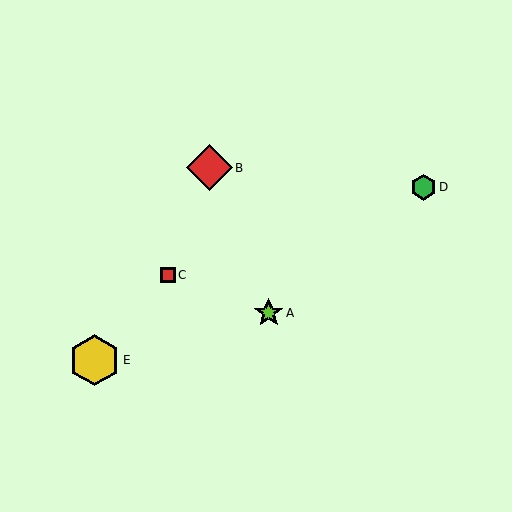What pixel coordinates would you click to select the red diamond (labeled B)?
Click at (209, 168) to select the red diamond B.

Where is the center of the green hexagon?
The center of the green hexagon is at (424, 187).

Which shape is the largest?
The yellow hexagon (labeled E) is the largest.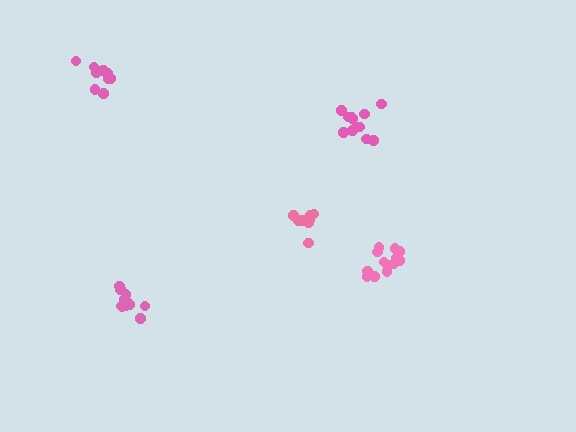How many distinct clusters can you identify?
There are 5 distinct clusters.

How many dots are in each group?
Group 1: 13 dots, Group 2: 8 dots, Group 3: 11 dots, Group 4: 10 dots, Group 5: 12 dots (54 total).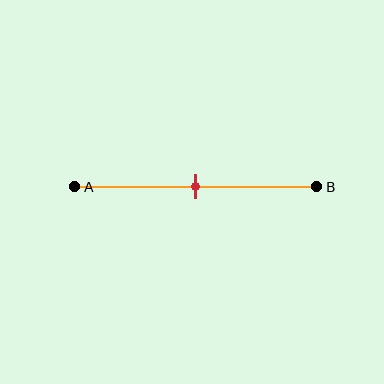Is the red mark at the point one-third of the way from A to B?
No, the mark is at about 50% from A, not at the 33% one-third point.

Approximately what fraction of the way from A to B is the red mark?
The red mark is approximately 50% of the way from A to B.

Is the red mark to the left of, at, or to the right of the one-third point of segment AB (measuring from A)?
The red mark is to the right of the one-third point of segment AB.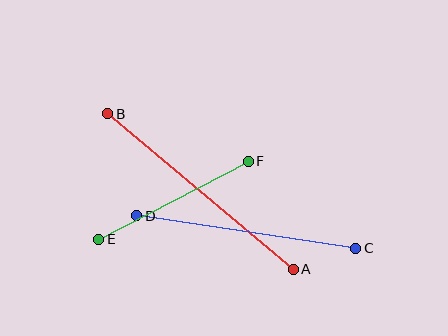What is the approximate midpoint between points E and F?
The midpoint is at approximately (174, 200) pixels.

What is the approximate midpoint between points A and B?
The midpoint is at approximately (201, 191) pixels.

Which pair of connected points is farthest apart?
Points A and B are farthest apart.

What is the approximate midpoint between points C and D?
The midpoint is at approximately (246, 232) pixels.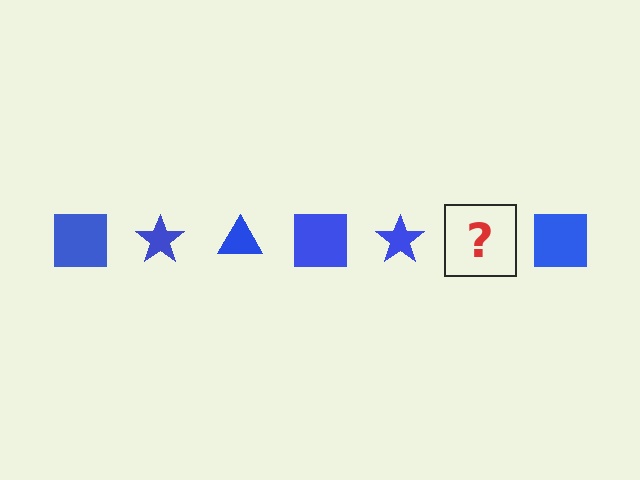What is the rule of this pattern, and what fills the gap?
The rule is that the pattern cycles through square, star, triangle shapes in blue. The gap should be filled with a blue triangle.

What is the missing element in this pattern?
The missing element is a blue triangle.